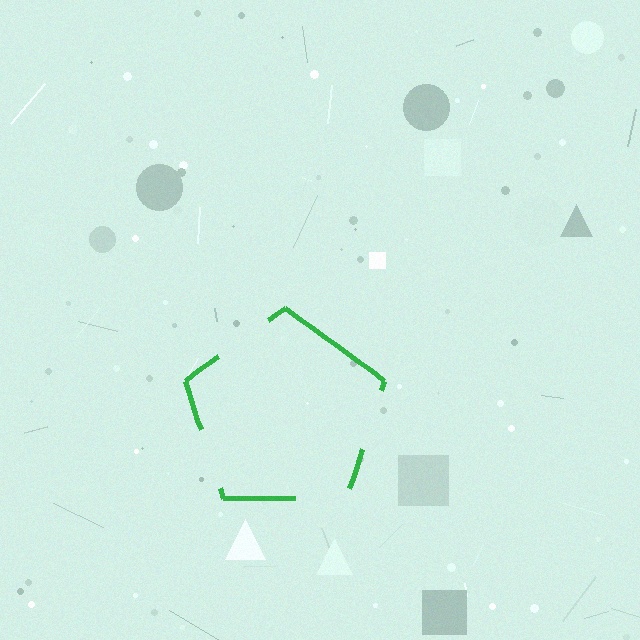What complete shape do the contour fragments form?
The contour fragments form a pentagon.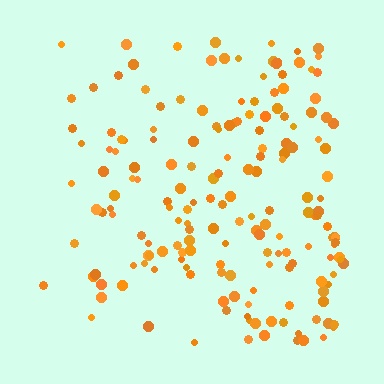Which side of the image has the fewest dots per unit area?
The left.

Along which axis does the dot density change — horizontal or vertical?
Horizontal.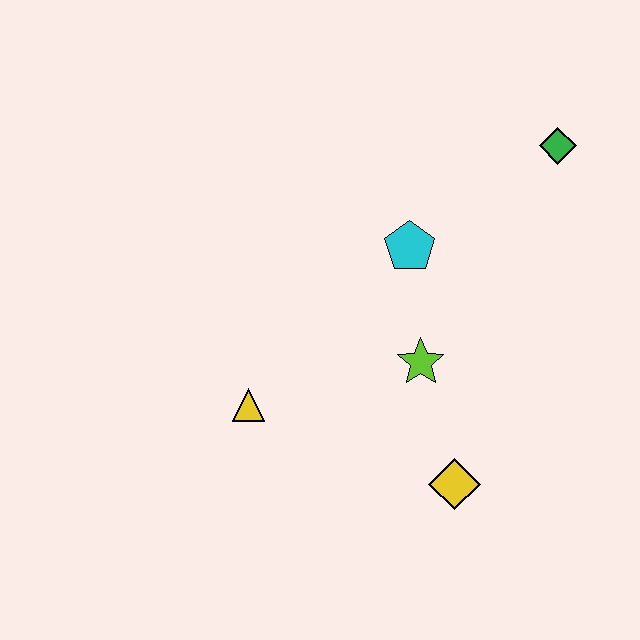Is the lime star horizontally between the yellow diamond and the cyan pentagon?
Yes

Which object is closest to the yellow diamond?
The lime star is closest to the yellow diamond.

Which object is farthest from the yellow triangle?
The green diamond is farthest from the yellow triangle.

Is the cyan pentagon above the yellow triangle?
Yes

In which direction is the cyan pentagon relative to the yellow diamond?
The cyan pentagon is above the yellow diamond.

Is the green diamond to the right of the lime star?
Yes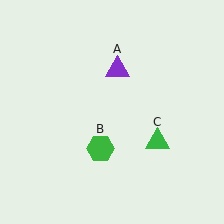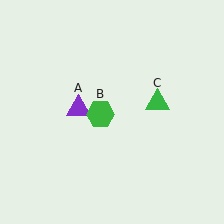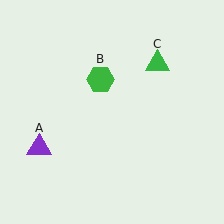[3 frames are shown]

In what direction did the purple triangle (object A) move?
The purple triangle (object A) moved down and to the left.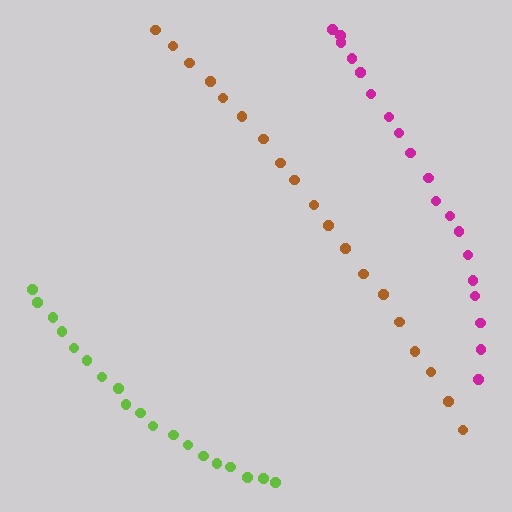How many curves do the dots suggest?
There are 3 distinct paths.